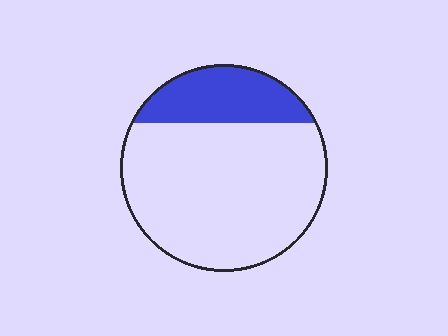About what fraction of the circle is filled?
About one quarter (1/4).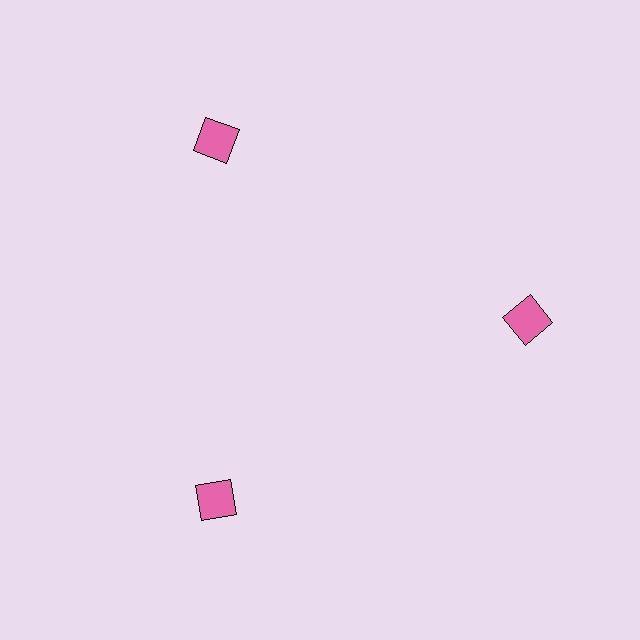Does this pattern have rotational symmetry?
Yes, this pattern has 3-fold rotational symmetry. It looks the same after rotating 120 degrees around the center.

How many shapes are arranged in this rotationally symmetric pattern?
There are 3 shapes, arranged in 3 groups of 1.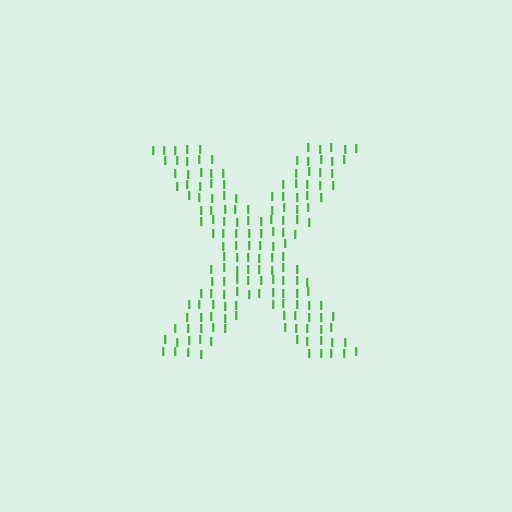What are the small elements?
The small elements are letter I's.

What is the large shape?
The large shape is the letter X.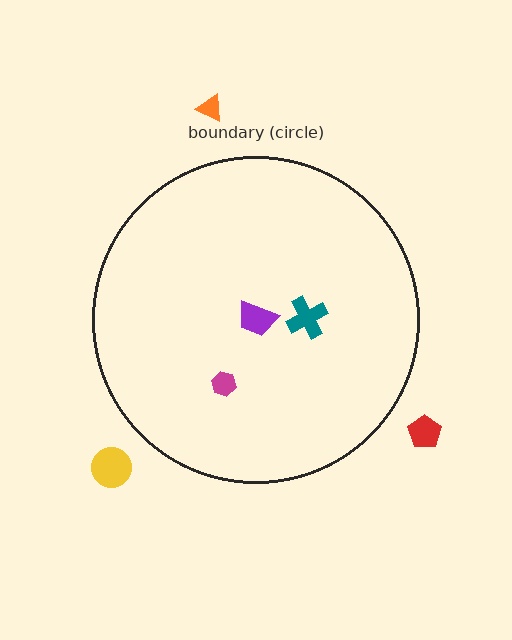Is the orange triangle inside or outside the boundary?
Outside.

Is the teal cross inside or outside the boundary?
Inside.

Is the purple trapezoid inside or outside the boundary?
Inside.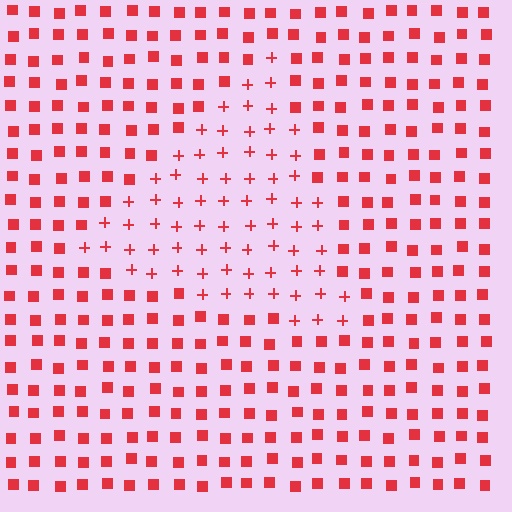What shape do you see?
I see a triangle.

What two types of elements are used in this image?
The image uses plus signs inside the triangle region and squares outside it.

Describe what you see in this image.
The image is filled with small red elements arranged in a uniform grid. A triangle-shaped region contains plus signs, while the surrounding area contains squares. The boundary is defined purely by the change in element shape.